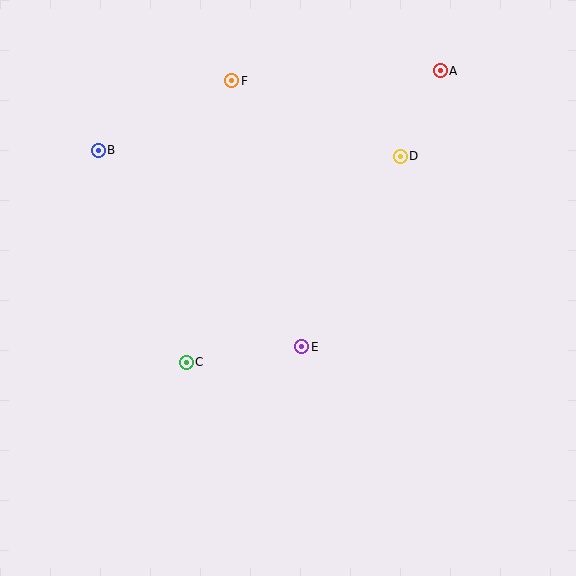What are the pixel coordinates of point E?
Point E is at (302, 347).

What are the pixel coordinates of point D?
Point D is at (400, 156).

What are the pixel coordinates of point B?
Point B is at (98, 150).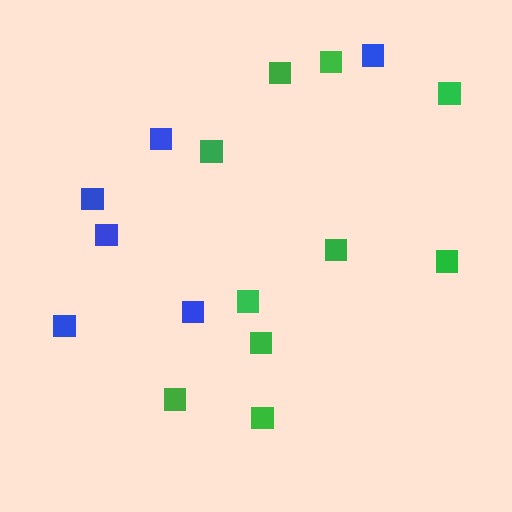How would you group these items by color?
There are 2 groups: one group of blue squares (6) and one group of green squares (10).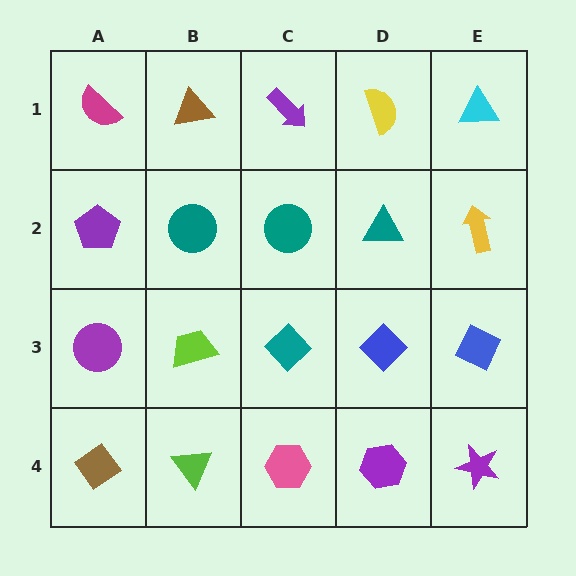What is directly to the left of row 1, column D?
A purple arrow.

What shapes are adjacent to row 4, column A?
A purple circle (row 3, column A), a lime triangle (row 4, column B).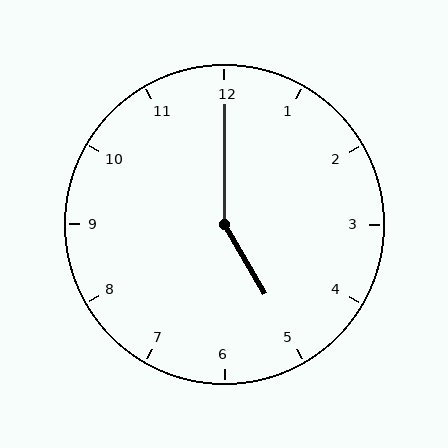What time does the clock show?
5:00.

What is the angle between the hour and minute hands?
Approximately 150 degrees.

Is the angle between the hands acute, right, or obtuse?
It is obtuse.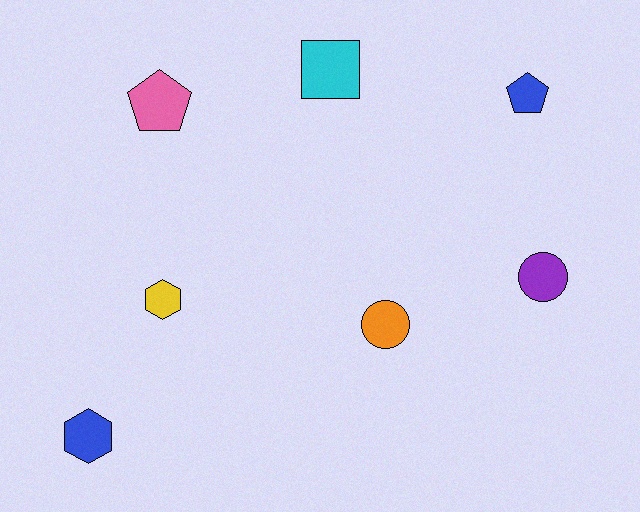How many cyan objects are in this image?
There is 1 cyan object.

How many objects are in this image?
There are 7 objects.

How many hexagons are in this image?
There are 2 hexagons.